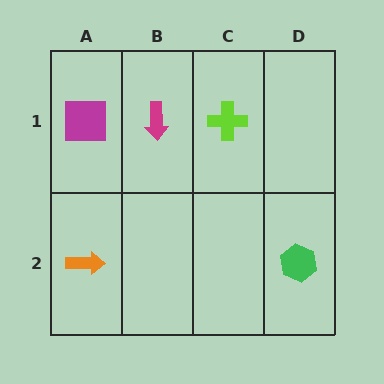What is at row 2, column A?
An orange arrow.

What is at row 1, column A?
A magenta square.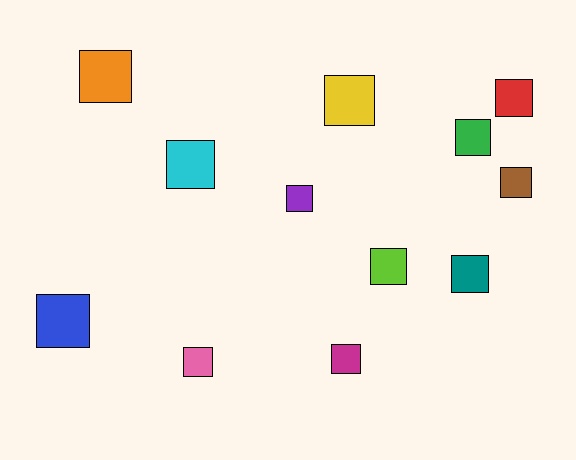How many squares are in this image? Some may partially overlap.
There are 12 squares.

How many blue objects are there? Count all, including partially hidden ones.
There is 1 blue object.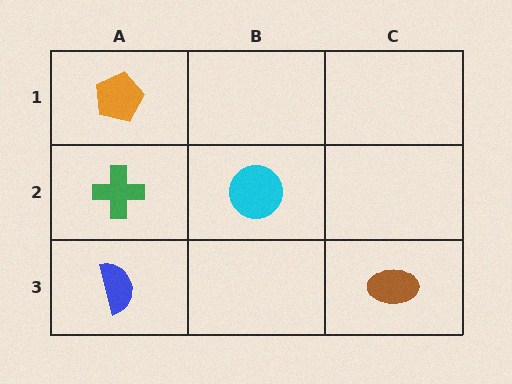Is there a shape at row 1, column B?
No, that cell is empty.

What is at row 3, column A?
A blue semicircle.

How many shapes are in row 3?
2 shapes.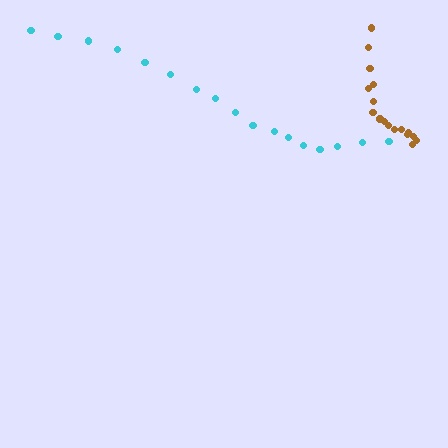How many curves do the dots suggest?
There are 2 distinct paths.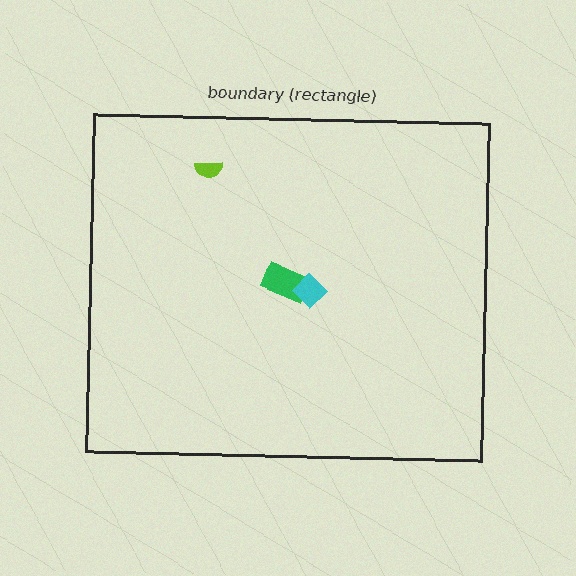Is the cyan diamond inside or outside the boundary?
Inside.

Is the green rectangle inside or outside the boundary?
Inside.